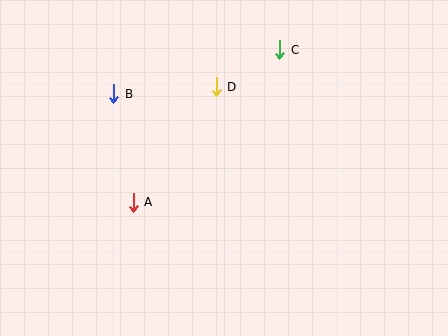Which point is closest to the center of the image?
Point D at (216, 87) is closest to the center.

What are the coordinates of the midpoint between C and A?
The midpoint between C and A is at (207, 126).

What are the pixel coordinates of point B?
Point B is at (114, 94).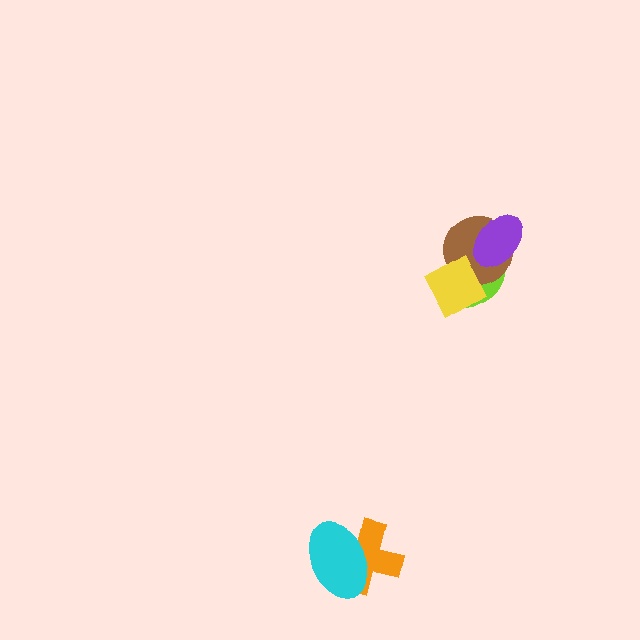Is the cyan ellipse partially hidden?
No, no other shape covers it.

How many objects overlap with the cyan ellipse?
1 object overlaps with the cyan ellipse.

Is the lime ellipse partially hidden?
Yes, it is partially covered by another shape.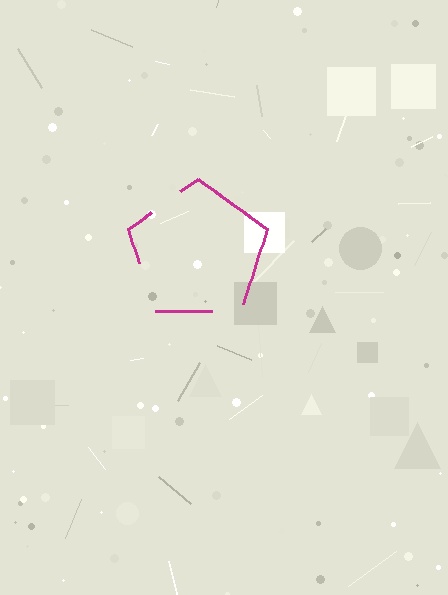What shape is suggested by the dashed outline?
The dashed outline suggests a pentagon.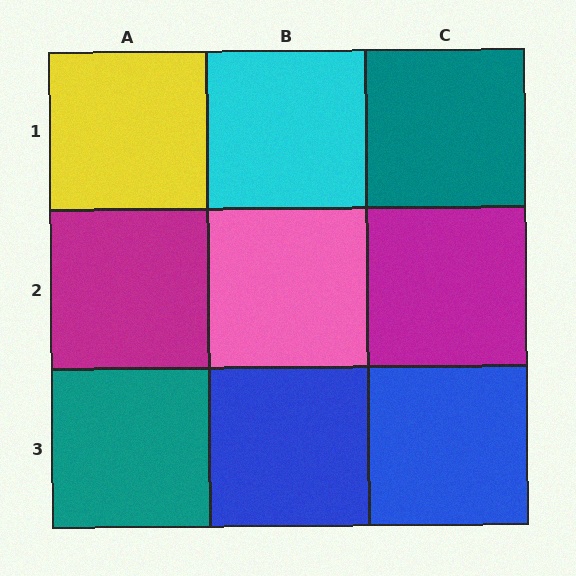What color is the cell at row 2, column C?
Magenta.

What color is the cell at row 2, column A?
Magenta.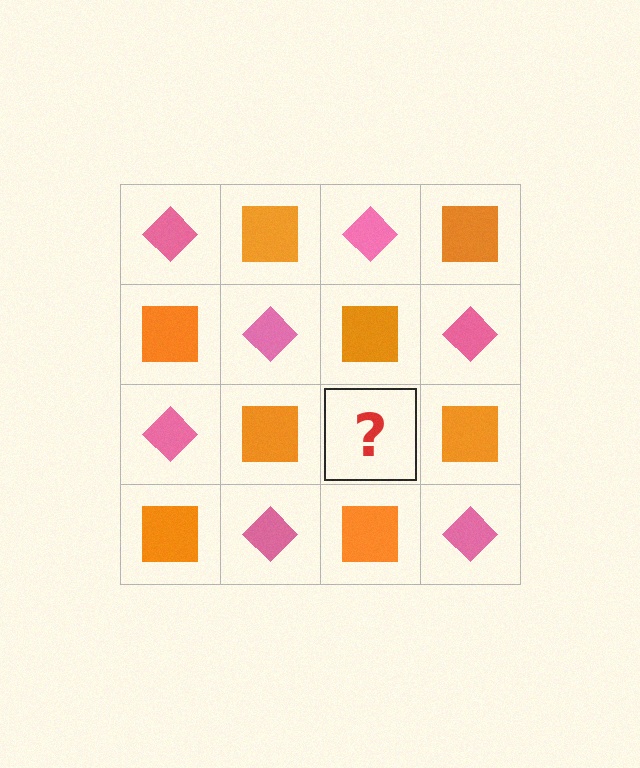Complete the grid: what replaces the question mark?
The question mark should be replaced with a pink diamond.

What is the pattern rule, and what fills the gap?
The rule is that it alternates pink diamond and orange square in a checkerboard pattern. The gap should be filled with a pink diamond.